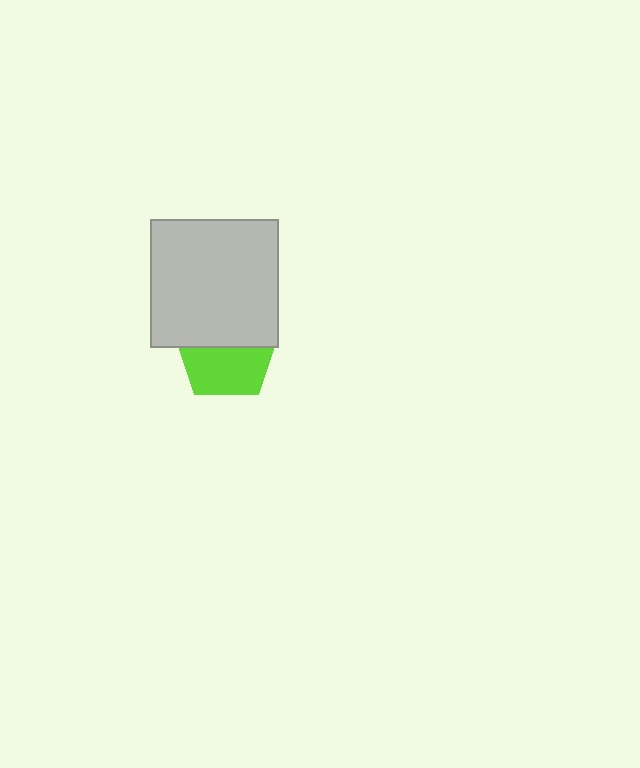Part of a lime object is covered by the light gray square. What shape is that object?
It is a pentagon.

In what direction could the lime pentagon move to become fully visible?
The lime pentagon could move down. That would shift it out from behind the light gray square entirely.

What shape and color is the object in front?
The object in front is a light gray square.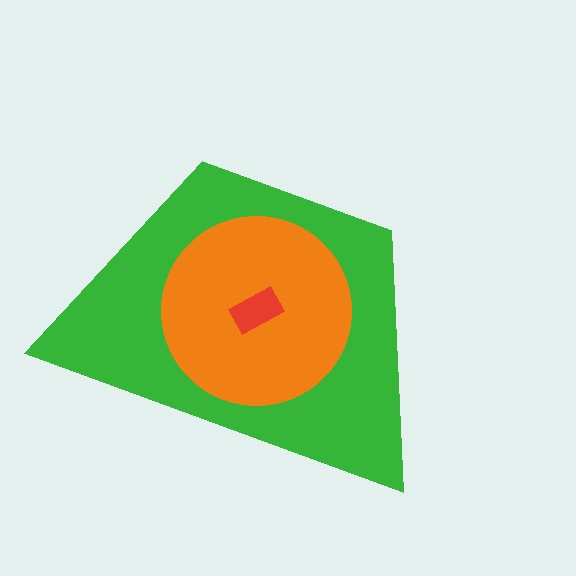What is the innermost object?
The red rectangle.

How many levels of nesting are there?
3.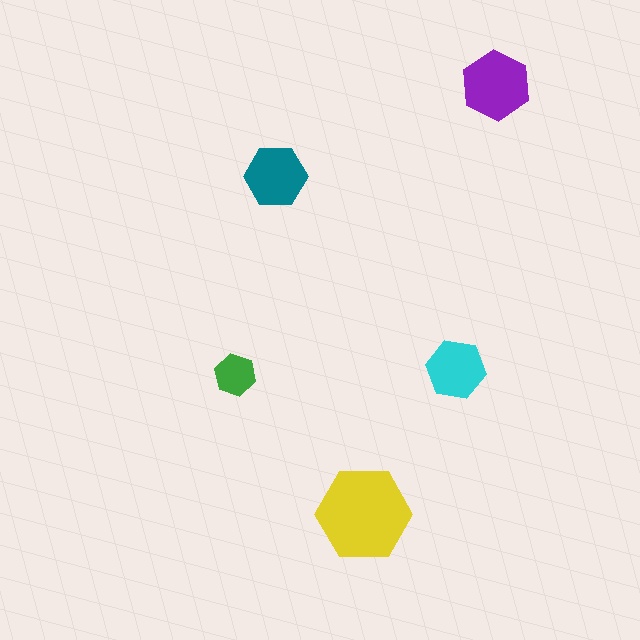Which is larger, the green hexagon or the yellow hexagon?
The yellow one.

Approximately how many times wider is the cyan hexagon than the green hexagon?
About 1.5 times wider.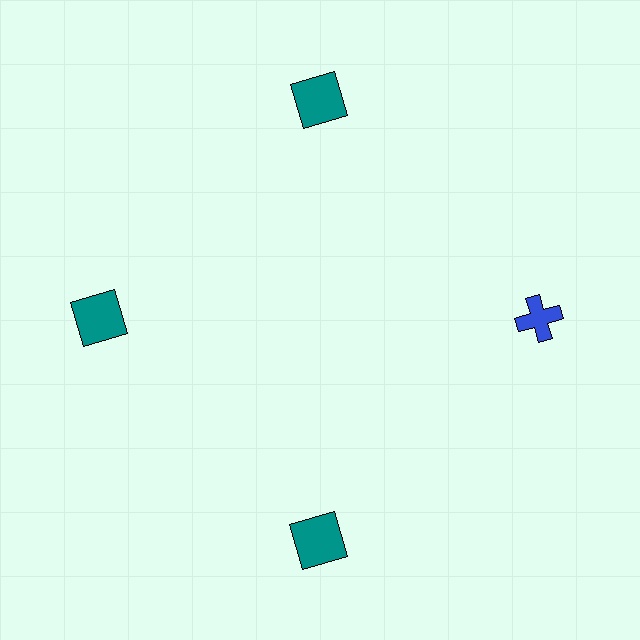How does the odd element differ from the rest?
It differs in both color (blue instead of teal) and shape (cross instead of square).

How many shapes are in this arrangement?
There are 4 shapes arranged in a ring pattern.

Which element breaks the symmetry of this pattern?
The blue cross at roughly the 3 o'clock position breaks the symmetry. All other shapes are teal squares.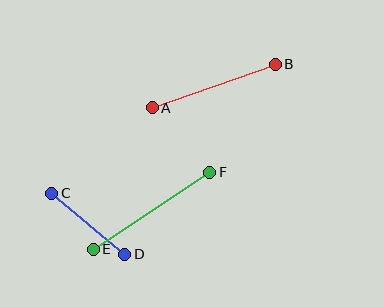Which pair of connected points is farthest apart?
Points E and F are farthest apart.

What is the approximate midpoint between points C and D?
The midpoint is at approximately (88, 224) pixels.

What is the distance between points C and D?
The distance is approximately 95 pixels.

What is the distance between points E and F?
The distance is approximately 140 pixels.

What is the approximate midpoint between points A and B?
The midpoint is at approximately (214, 86) pixels.